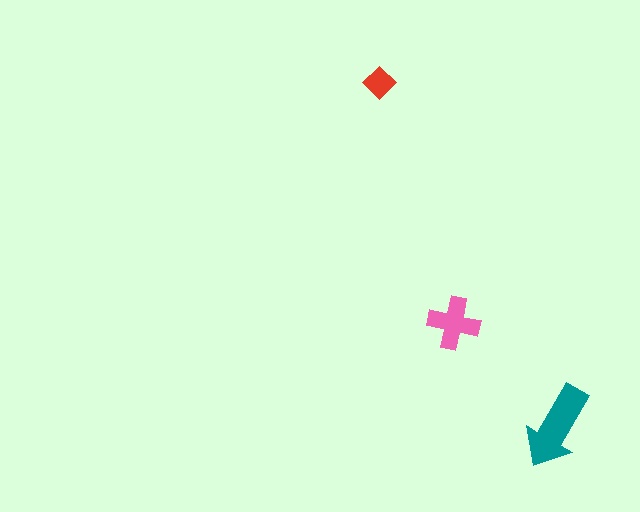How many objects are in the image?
There are 3 objects in the image.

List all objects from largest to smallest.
The teal arrow, the pink cross, the red diamond.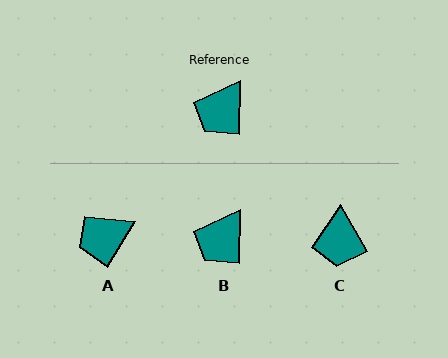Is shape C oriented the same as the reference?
No, it is off by about 31 degrees.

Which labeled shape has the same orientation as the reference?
B.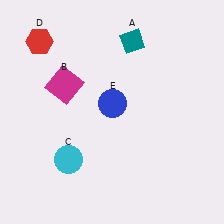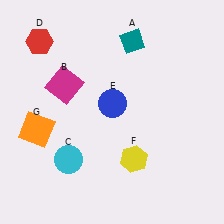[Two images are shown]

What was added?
A yellow hexagon (F), an orange square (G) were added in Image 2.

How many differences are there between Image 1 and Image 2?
There are 2 differences between the two images.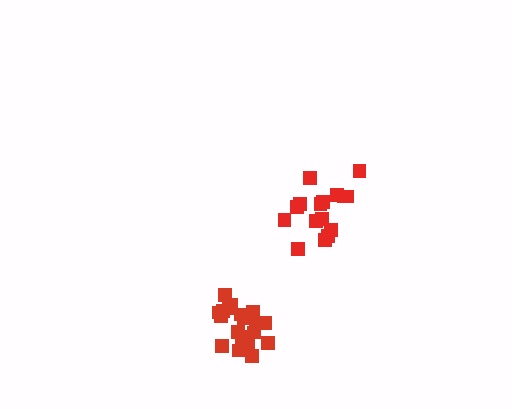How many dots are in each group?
Group 1: 19 dots, Group 2: 16 dots (35 total).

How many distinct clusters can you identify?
There are 2 distinct clusters.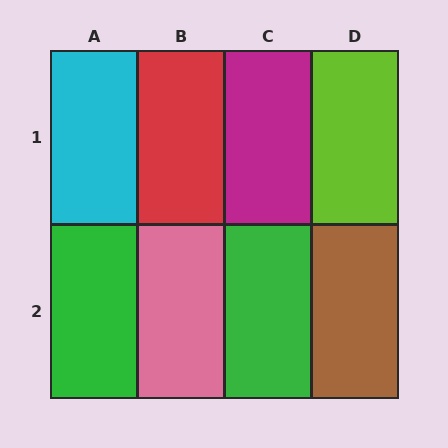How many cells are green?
2 cells are green.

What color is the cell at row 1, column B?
Red.